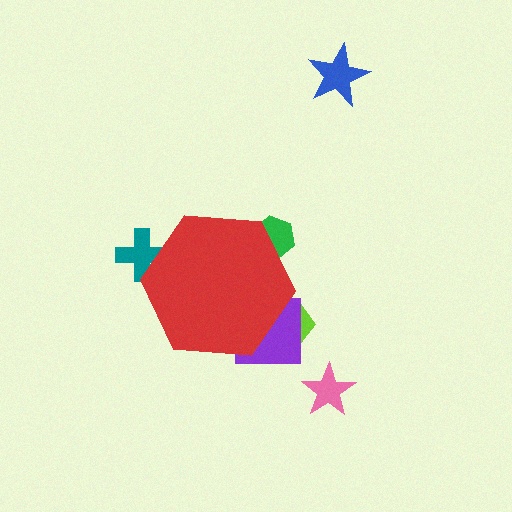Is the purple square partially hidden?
Yes, the purple square is partially hidden behind the red hexagon.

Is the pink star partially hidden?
No, the pink star is fully visible.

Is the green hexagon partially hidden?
Yes, the green hexagon is partially hidden behind the red hexagon.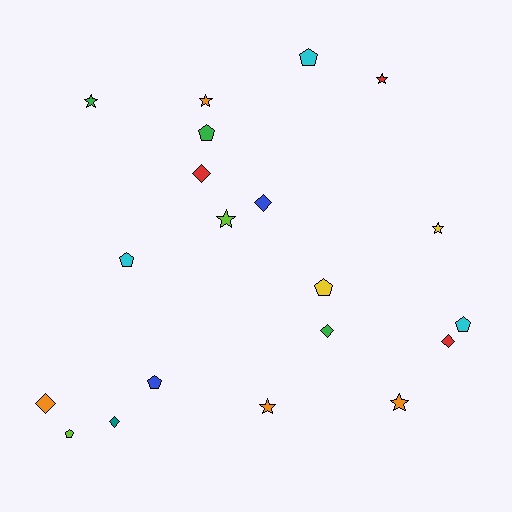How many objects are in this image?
There are 20 objects.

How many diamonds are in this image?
There are 6 diamonds.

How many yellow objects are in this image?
There are 2 yellow objects.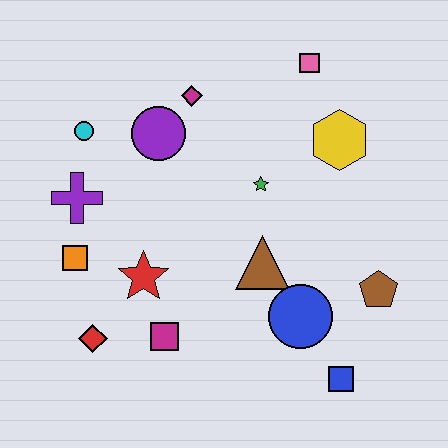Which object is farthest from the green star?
The red diamond is farthest from the green star.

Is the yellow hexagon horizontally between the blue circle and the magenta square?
No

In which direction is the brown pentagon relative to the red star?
The brown pentagon is to the right of the red star.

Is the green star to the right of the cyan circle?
Yes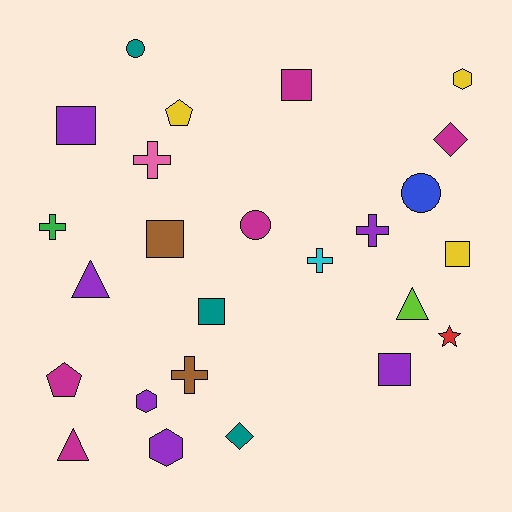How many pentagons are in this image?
There are 2 pentagons.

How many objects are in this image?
There are 25 objects.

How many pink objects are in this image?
There is 1 pink object.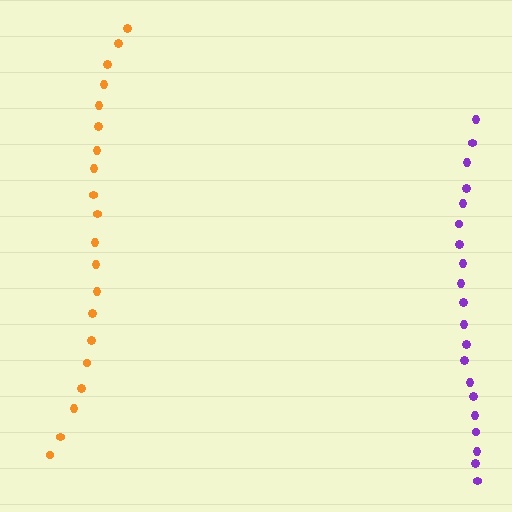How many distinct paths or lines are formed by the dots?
There are 2 distinct paths.